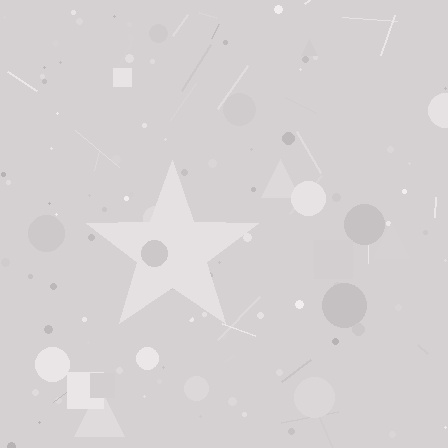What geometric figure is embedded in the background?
A star is embedded in the background.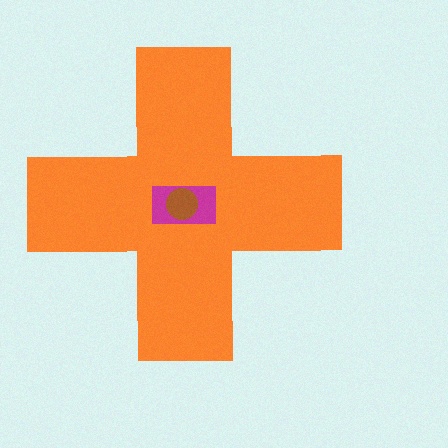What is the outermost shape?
The orange cross.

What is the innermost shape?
The brown circle.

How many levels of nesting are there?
3.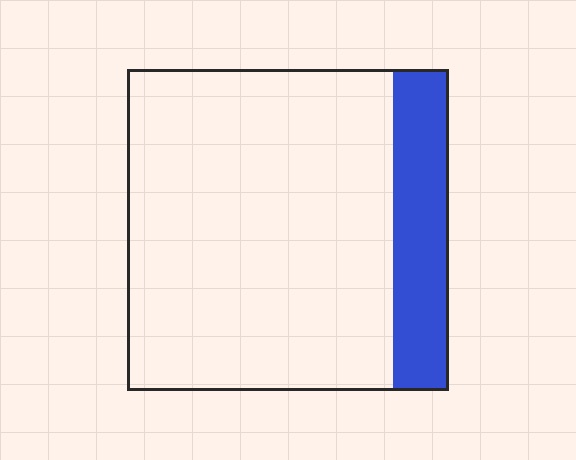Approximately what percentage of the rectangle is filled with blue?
Approximately 15%.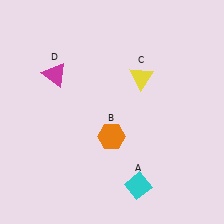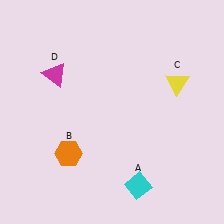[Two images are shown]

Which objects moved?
The objects that moved are: the orange hexagon (B), the yellow triangle (C).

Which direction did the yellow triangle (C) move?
The yellow triangle (C) moved right.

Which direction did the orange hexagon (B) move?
The orange hexagon (B) moved left.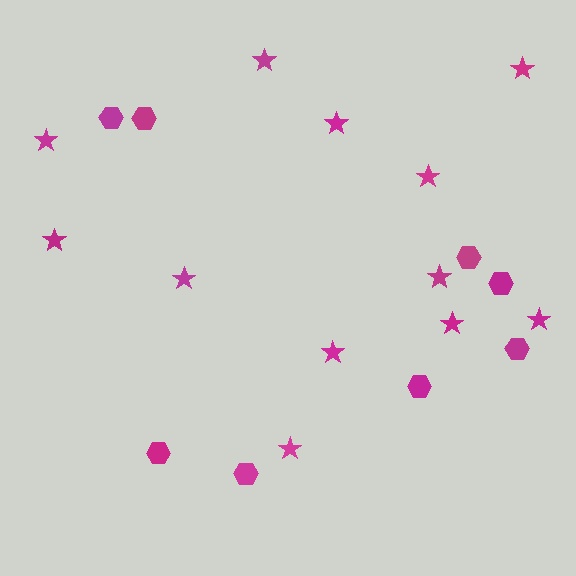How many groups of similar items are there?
There are 2 groups: one group of hexagons (8) and one group of stars (12).